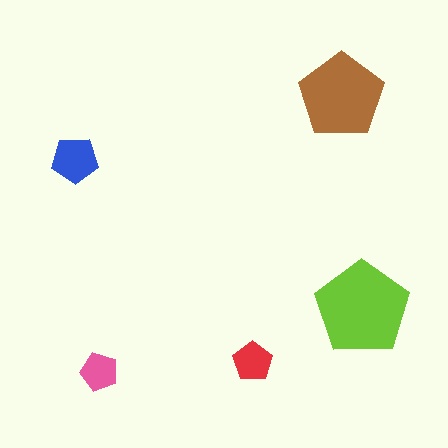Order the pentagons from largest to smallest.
the lime one, the brown one, the blue one, the red one, the pink one.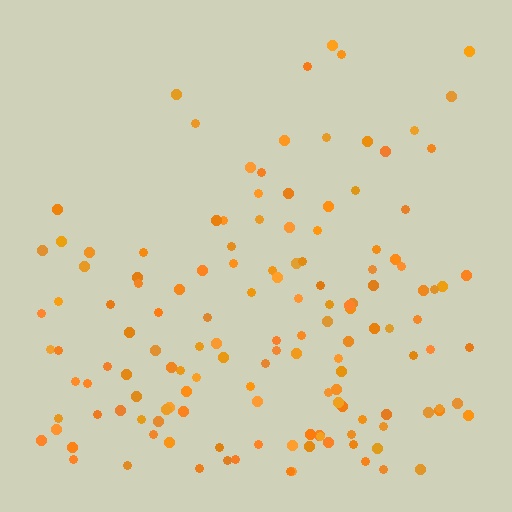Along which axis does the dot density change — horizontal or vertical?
Vertical.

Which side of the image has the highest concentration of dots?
The bottom.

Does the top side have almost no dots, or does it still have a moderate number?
Still a moderate number, just noticeably fewer than the bottom.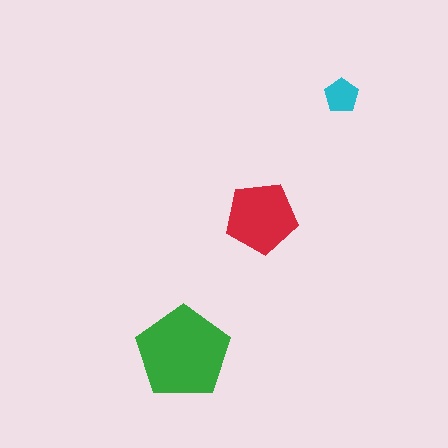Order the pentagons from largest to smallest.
the green one, the red one, the cyan one.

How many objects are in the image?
There are 3 objects in the image.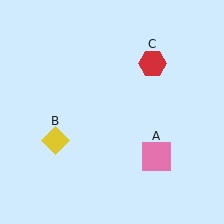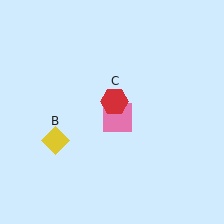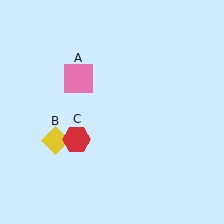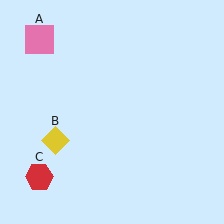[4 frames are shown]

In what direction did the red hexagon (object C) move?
The red hexagon (object C) moved down and to the left.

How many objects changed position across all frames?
2 objects changed position: pink square (object A), red hexagon (object C).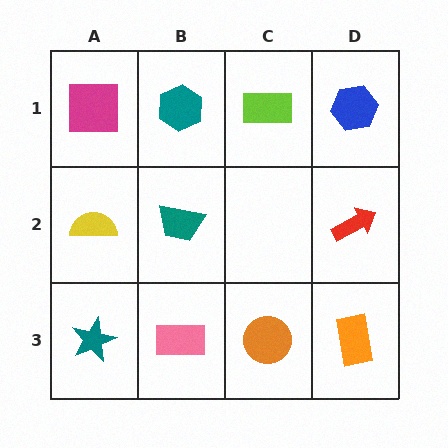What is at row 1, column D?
A blue hexagon.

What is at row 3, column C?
An orange circle.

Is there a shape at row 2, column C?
No, that cell is empty.